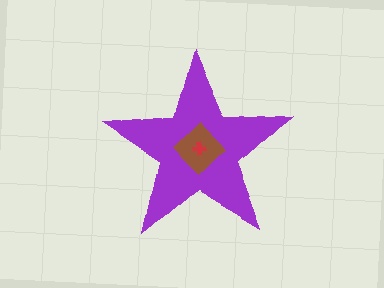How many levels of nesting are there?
3.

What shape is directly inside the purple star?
The brown diamond.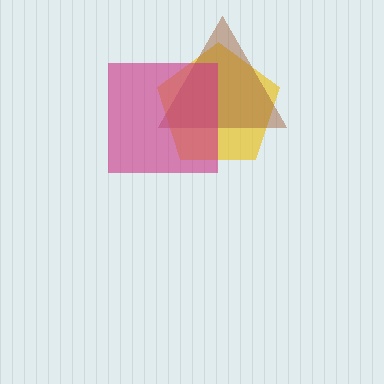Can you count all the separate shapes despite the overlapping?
Yes, there are 3 separate shapes.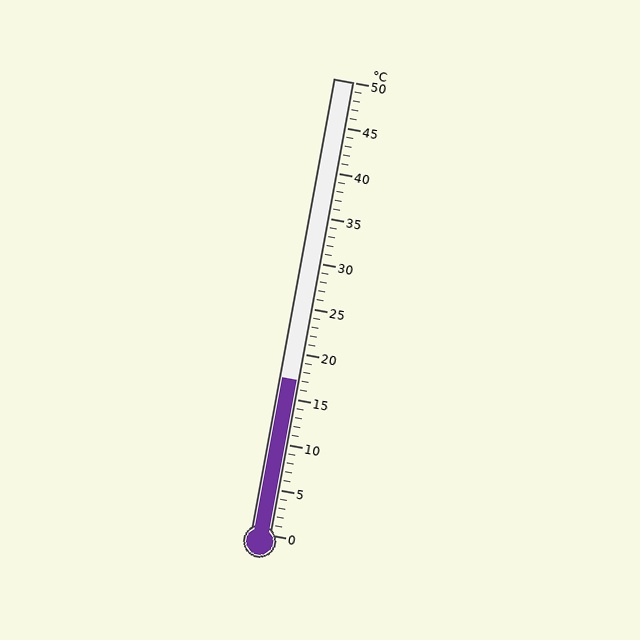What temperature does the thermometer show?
The thermometer shows approximately 17°C.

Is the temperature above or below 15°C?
The temperature is above 15°C.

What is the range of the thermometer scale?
The thermometer scale ranges from 0°C to 50°C.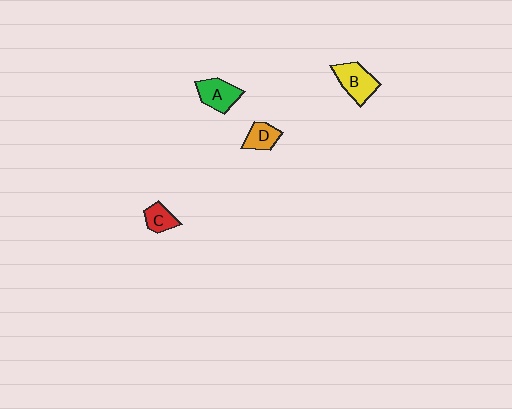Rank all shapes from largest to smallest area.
From largest to smallest: B (yellow), A (green), D (orange), C (red).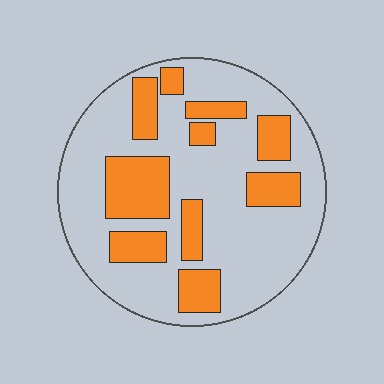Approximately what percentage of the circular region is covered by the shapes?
Approximately 30%.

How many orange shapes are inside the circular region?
10.